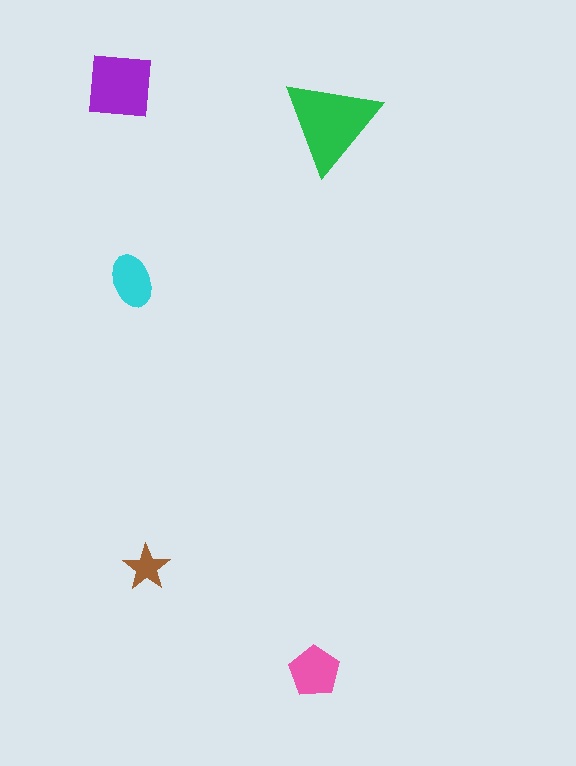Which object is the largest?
The green triangle.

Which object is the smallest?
The brown star.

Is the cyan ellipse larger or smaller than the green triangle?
Smaller.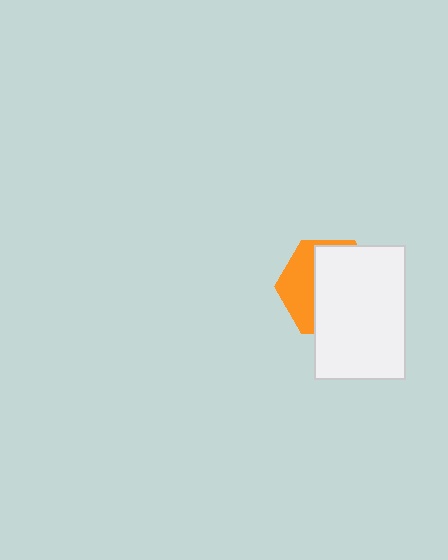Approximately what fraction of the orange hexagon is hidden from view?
Roughly 65% of the orange hexagon is hidden behind the white rectangle.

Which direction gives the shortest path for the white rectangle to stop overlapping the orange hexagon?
Moving right gives the shortest separation.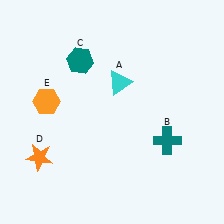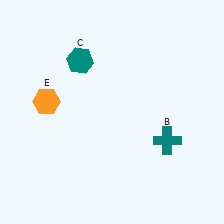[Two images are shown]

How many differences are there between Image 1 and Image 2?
There are 2 differences between the two images.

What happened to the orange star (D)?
The orange star (D) was removed in Image 2. It was in the bottom-left area of Image 1.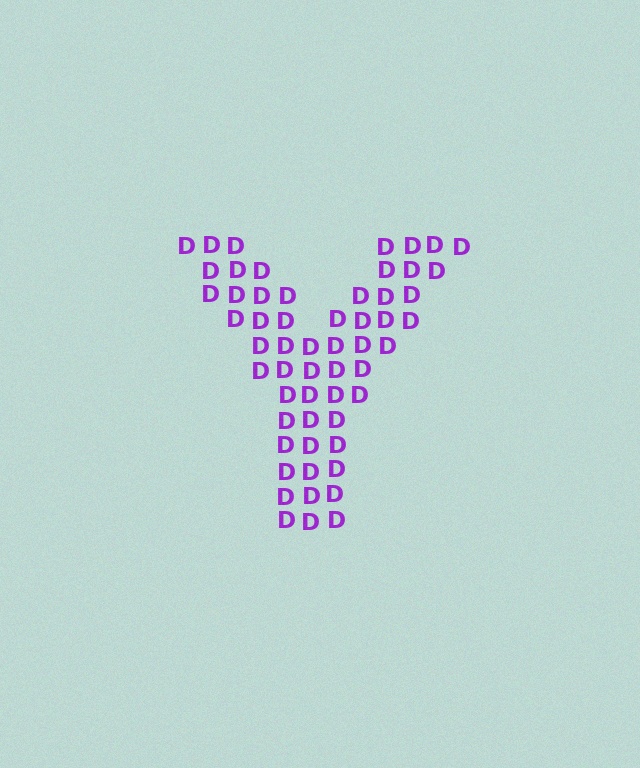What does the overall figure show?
The overall figure shows the letter Y.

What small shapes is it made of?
It is made of small letter D's.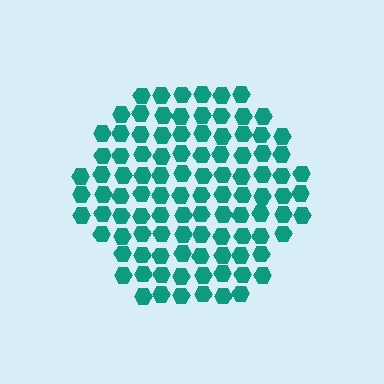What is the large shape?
The large shape is a hexagon.